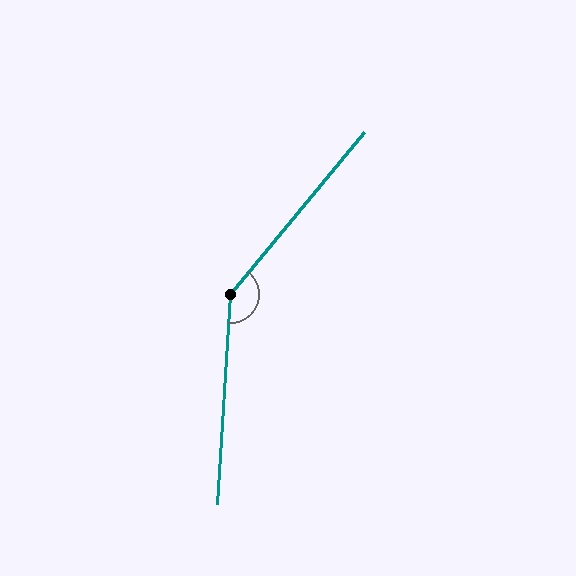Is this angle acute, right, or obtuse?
It is obtuse.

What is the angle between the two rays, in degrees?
Approximately 144 degrees.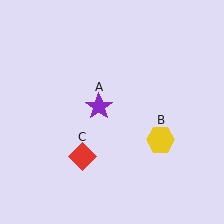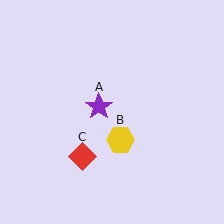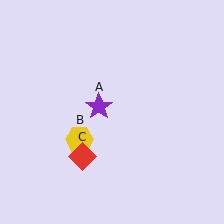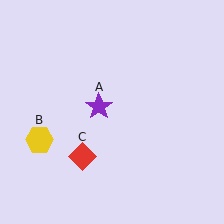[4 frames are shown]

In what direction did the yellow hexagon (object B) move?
The yellow hexagon (object B) moved left.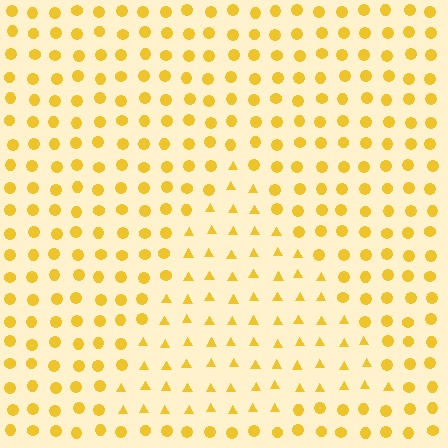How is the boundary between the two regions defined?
The boundary is defined by a change in element shape: triangles inside vs. circles outside. All elements share the same color and spacing.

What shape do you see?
I see a triangle.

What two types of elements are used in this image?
The image uses triangles inside the triangle region and circles outside it.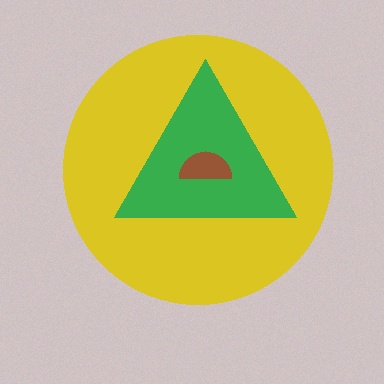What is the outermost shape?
The yellow circle.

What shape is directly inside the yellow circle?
The green triangle.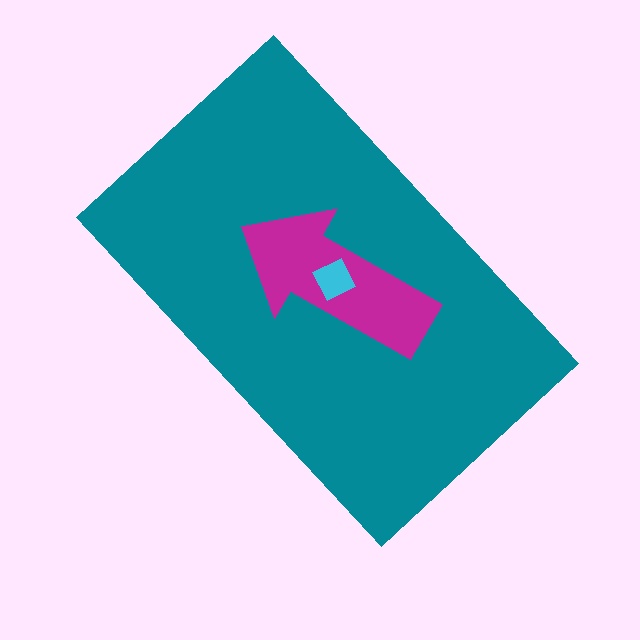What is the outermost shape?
The teal rectangle.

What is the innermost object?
The cyan diamond.